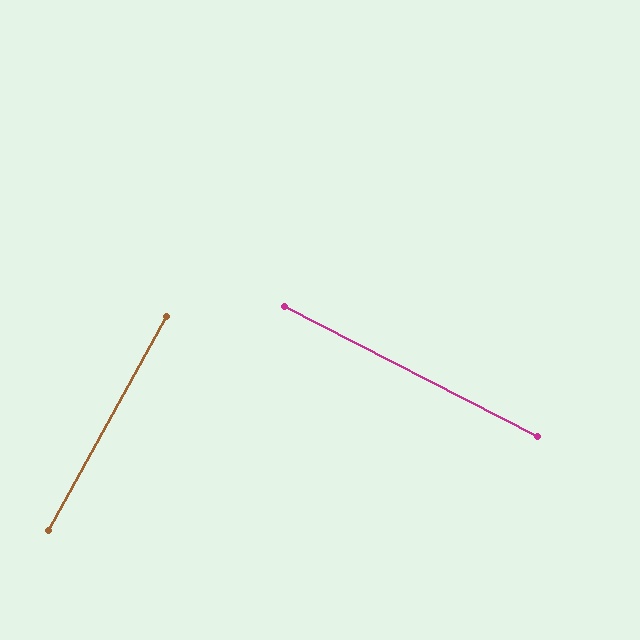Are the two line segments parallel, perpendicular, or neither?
Perpendicular — they meet at approximately 88°.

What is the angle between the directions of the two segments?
Approximately 88 degrees.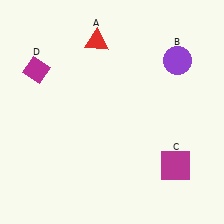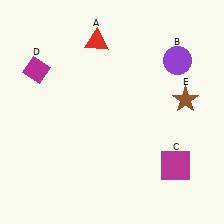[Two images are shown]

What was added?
A brown star (E) was added in Image 2.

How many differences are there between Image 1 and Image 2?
There is 1 difference between the two images.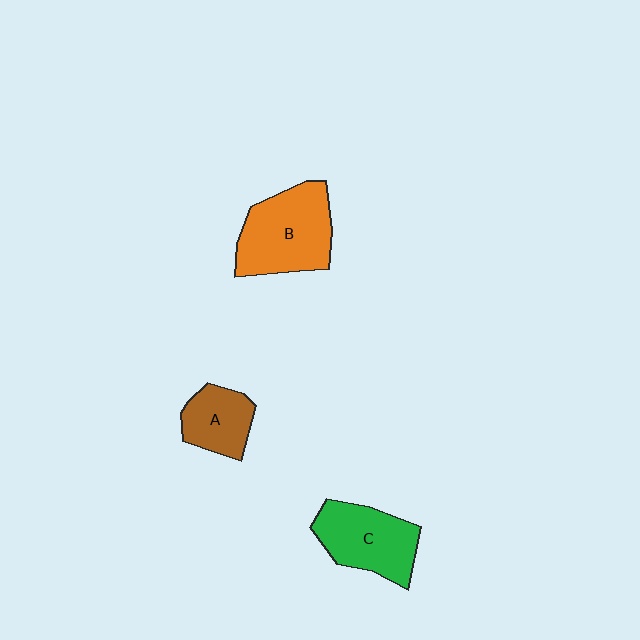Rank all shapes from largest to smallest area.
From largest to smallest: B (orange), C (green), A (brown).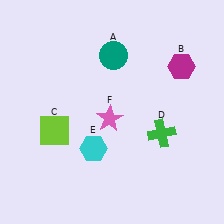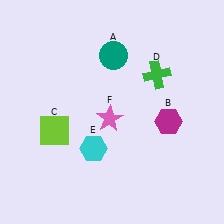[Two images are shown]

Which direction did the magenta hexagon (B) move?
The magenta hexagon (B) moved down.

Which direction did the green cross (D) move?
The green cross (D) moved up.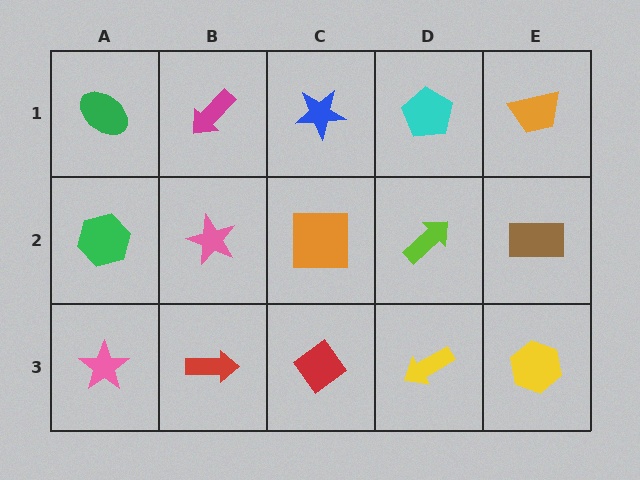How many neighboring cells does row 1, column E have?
2.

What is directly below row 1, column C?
An orange square.